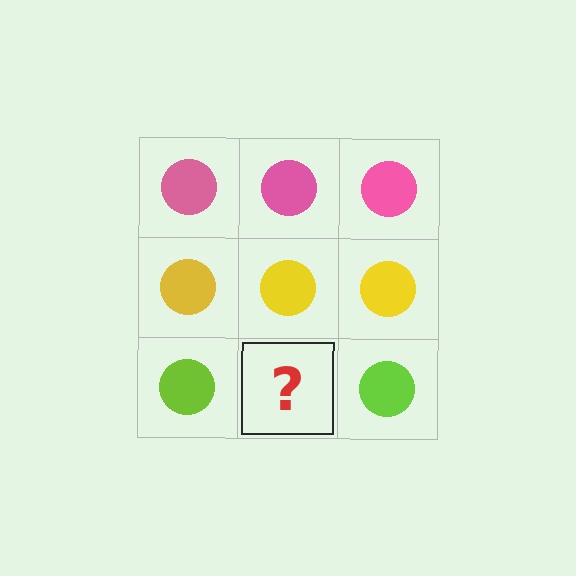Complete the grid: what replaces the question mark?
The question mark should be replaced with a lime circle.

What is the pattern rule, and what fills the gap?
The rule is that each row has a consistent color. The gap should be filled with a lime circle.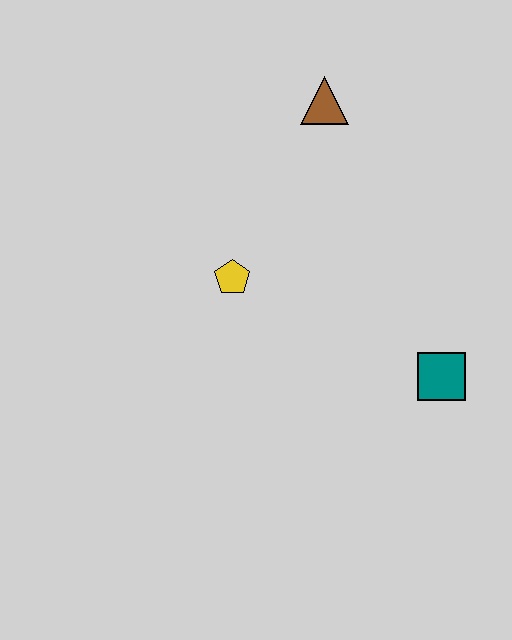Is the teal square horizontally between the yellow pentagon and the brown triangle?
No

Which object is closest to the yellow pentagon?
The brown triangle is closest to the yellow pentagon.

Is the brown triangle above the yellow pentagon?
Yes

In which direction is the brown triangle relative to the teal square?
The brown triangle is above the teal square.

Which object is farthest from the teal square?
The brown triangle is farthest from the teal square.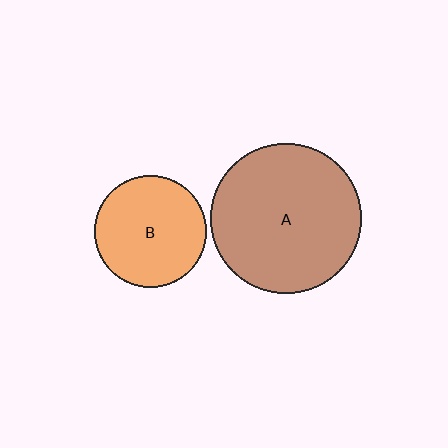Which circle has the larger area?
Circle A (brown).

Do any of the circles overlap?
No, none of the circles overlap.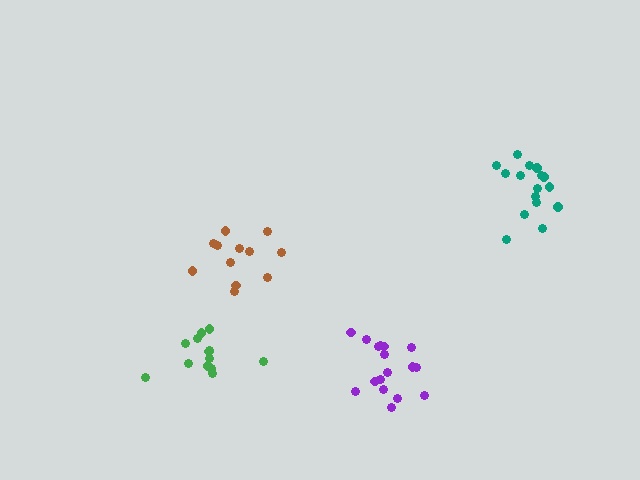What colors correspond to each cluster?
The clusters are colored: teal, brown, green, purple.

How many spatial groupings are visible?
There are 4 spatial groupings.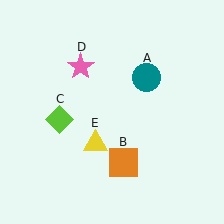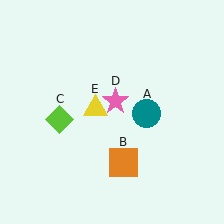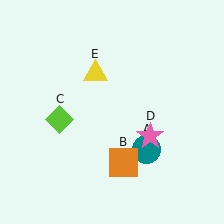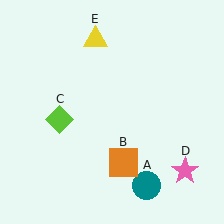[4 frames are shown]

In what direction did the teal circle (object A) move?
The teal circle (object A) moved down.